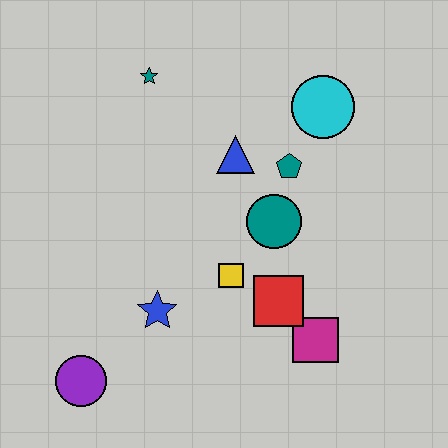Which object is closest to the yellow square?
The red square is closest to the yellow square.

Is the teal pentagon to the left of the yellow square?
No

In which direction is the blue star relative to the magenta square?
The blue star is to the left of the magenta square.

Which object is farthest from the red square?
The teal star is farthest from the red square.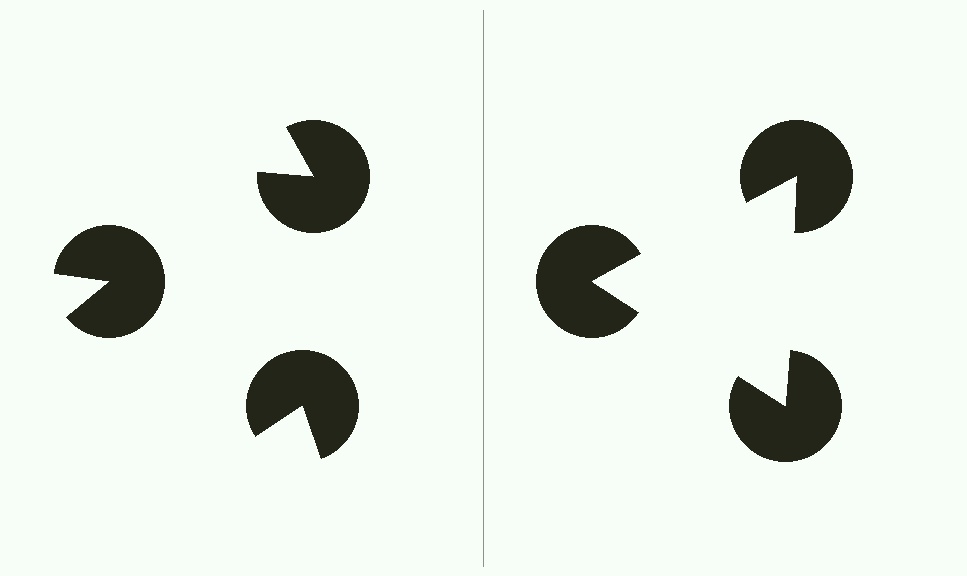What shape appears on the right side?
An illusory triangle.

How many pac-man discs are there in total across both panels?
6 — 3 on each side.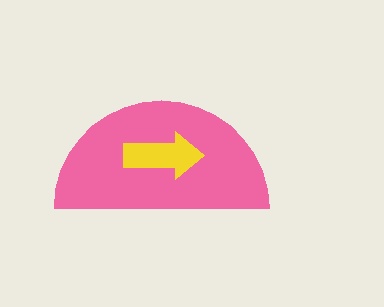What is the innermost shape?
The yellow arrow.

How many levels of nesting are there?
2.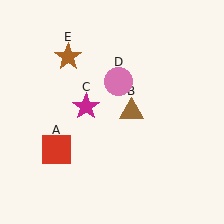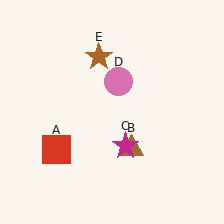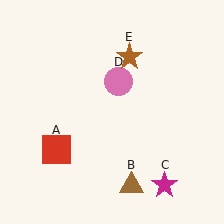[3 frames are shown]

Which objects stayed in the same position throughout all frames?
Red square (object A) and pink circle (object D) remained stationary.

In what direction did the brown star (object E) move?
The brown star (object E) moved right.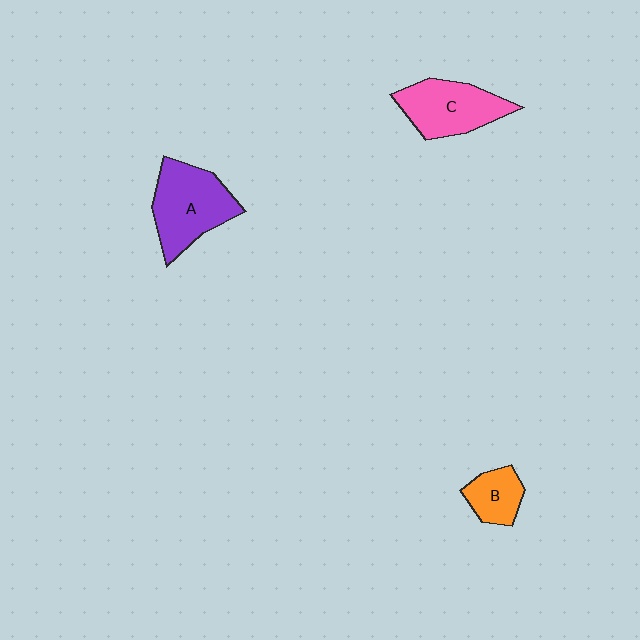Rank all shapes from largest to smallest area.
From largest to smallest: A (purple), C (pink), B (orange).